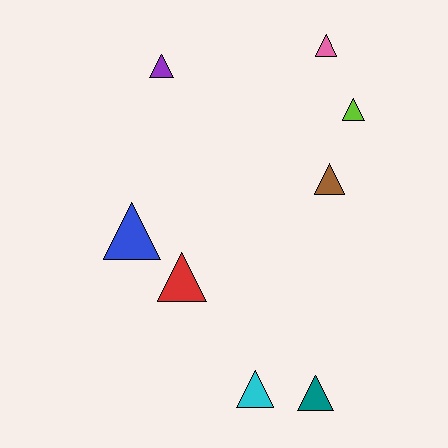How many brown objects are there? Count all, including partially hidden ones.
There is 1 brown object.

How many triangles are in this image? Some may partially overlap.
There are 8 triangles.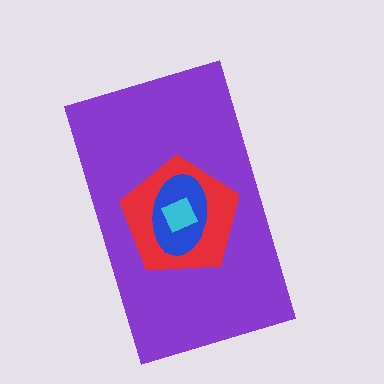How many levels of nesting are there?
4.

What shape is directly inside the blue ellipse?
The cyan square.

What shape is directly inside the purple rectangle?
The red pentagon.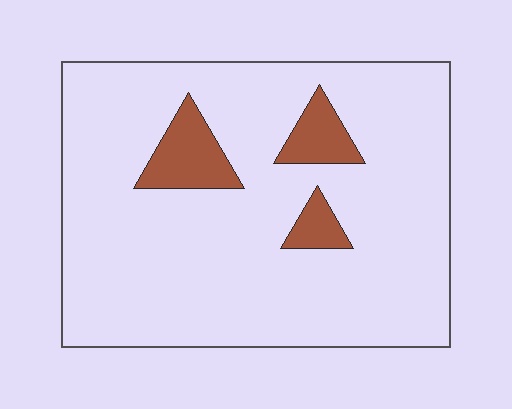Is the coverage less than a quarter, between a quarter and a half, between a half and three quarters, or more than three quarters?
Less than a quarter.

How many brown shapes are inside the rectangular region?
3.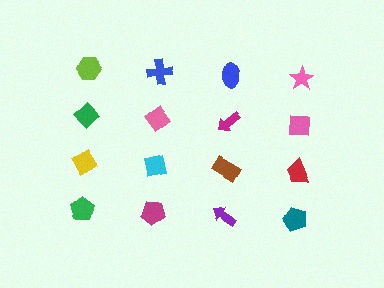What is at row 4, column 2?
A magenta pentagon.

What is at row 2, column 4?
A pink square.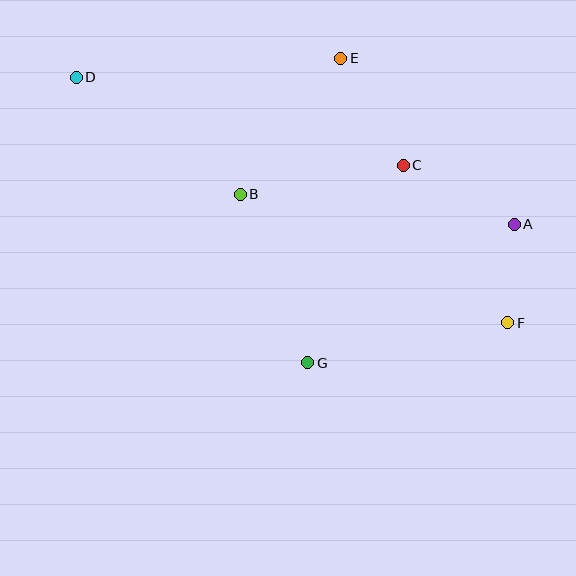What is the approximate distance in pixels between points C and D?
The distance between C and D is approximately 339 pixels.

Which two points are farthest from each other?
Points D and F are farthest from each other.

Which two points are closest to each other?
Points A and F are closest to each other.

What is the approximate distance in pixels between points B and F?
The distance between B and F is approximately 297 pixels.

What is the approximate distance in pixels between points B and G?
The distance between B and G is approximately 182 pixels.